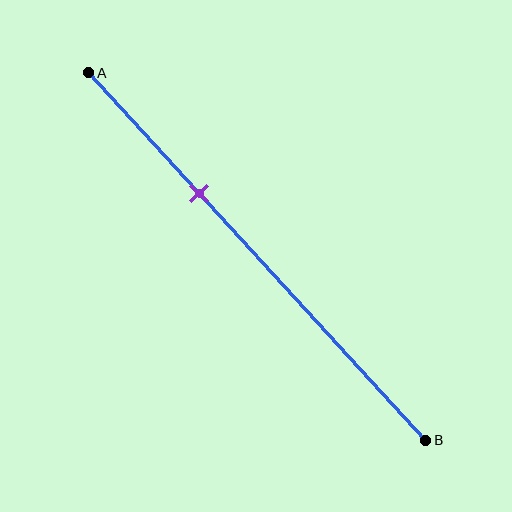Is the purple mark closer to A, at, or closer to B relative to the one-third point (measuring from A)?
The purple mark is approximately at the one-third point of segment AB.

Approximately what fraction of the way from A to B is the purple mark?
The purple mark is approximately 35% of the way from A to B.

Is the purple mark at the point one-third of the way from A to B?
Yes, the mark is approximately at the one-third point.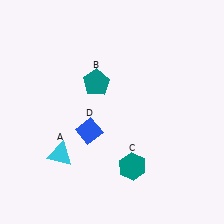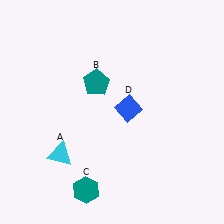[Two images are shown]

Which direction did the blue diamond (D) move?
The blue diamond (D) moved right.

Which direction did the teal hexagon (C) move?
The teal hexagon (C) moved left.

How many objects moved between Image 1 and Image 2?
2 objects moved between the two images.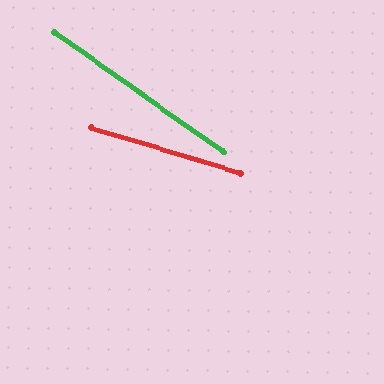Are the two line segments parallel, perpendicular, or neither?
Neither parallel nor perpendicular — they differ by about 18°.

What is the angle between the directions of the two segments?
Approximately 18 degrees.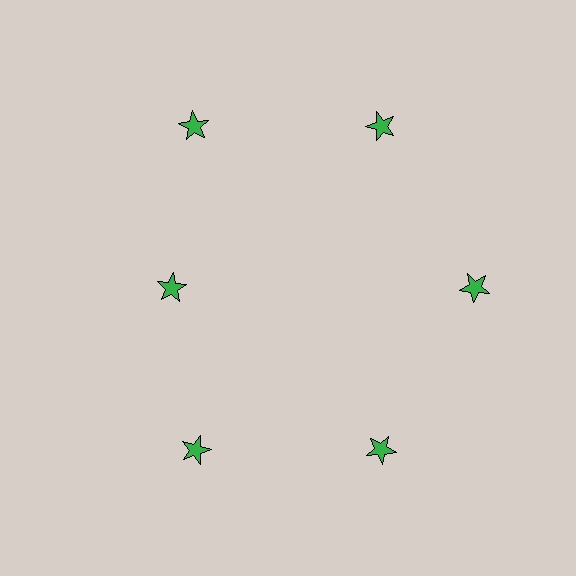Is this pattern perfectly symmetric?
No. The 6 green stars are arranged in a ring, but one element near the 9 o'clock position is pulled inward toward the center, breaking the 6-fold rotational symmetry.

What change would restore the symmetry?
The symmetry would be restored by moving it outward, back onto the ring so that all 6 stars sit at equal angles and equal distance from the center.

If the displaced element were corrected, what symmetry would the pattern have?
It would have 6-fold rotational symmetry — the pattern would map onto itself every 60 degrees.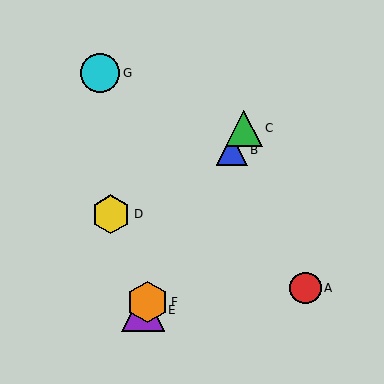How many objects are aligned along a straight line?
4 objects (B, C, E, F) are aligned along a straight line.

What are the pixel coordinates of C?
Object C is at (244, 128).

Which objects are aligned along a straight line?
Objects B, C, E, F are aligned along a straight line.